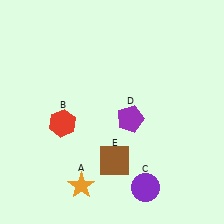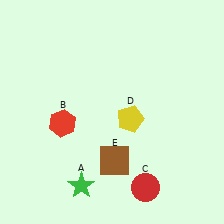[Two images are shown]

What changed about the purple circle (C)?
In Image 1, C is purple. In Image 2, it changed to red.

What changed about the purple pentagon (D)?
In Image 1, D is purple. In Image 2, it changed to yellow.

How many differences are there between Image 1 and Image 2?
There are 3 differences between the two images.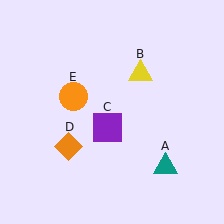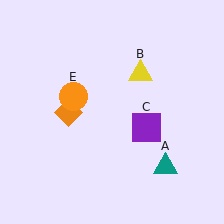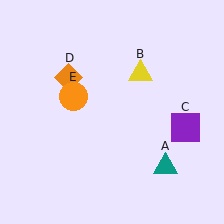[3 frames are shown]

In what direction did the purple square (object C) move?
The purple square (object C) moved right.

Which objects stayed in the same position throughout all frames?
Teal triangle (object A) and yellow triangle (object B) and orange circle (object E) remained stationary.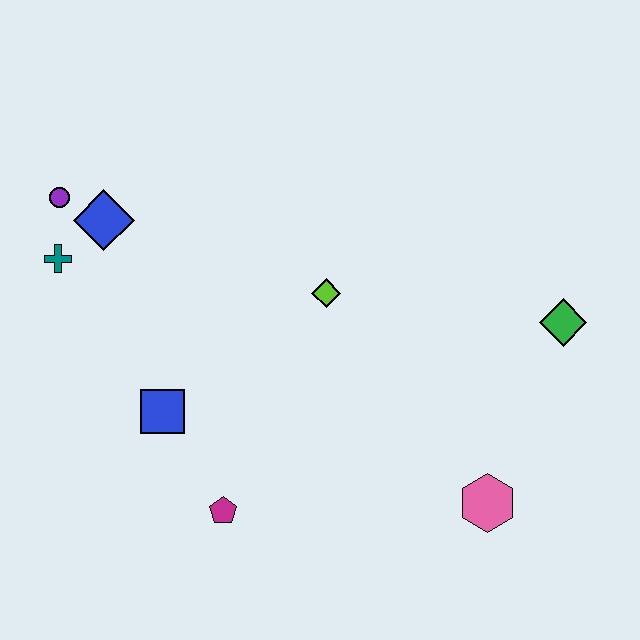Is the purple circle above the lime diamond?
Yes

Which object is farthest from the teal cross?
The green diamond is farthest from the teal cross.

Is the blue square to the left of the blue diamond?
No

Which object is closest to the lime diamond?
The blue square is closest to the lime diamond.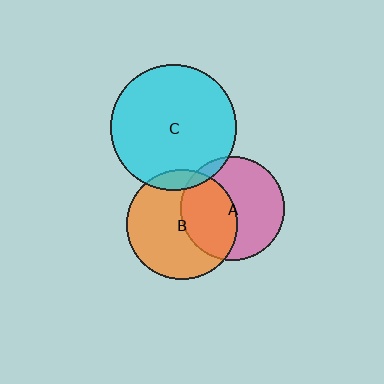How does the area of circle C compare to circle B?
Approximately 1.3 times.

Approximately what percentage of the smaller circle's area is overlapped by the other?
Approximately 40%.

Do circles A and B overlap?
Yes.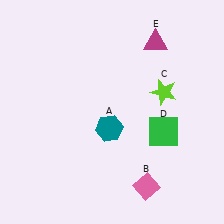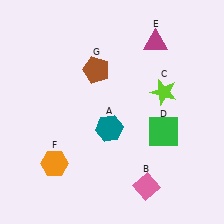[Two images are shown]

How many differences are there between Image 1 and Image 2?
There are 2 differences between the two images.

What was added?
An orange hexagon (F), a brown pentagon (G) were added in Image 2.